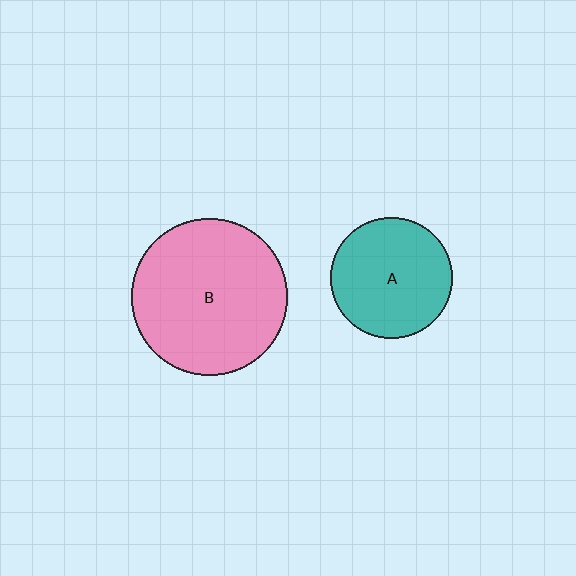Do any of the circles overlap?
No, none of the circles overlap.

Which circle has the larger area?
Circle B (pink).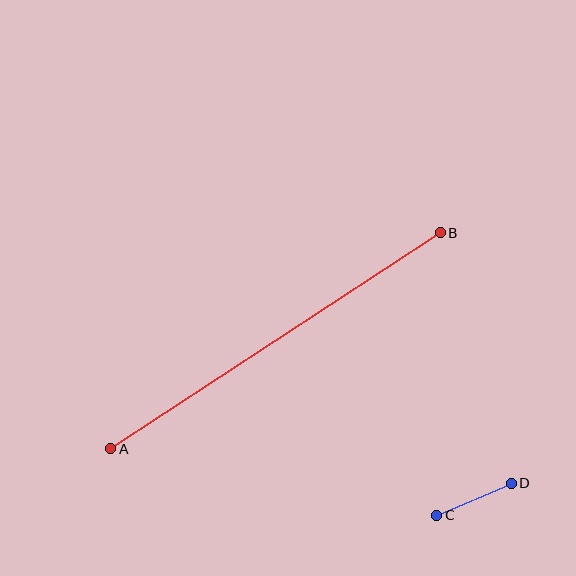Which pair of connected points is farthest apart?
Points A and B are farthest apart.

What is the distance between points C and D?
The distance is approximately 81 pixels.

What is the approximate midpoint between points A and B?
The midpoint is at approximately (276, 341) pixels.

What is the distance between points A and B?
The distance is approximately 394 pixels.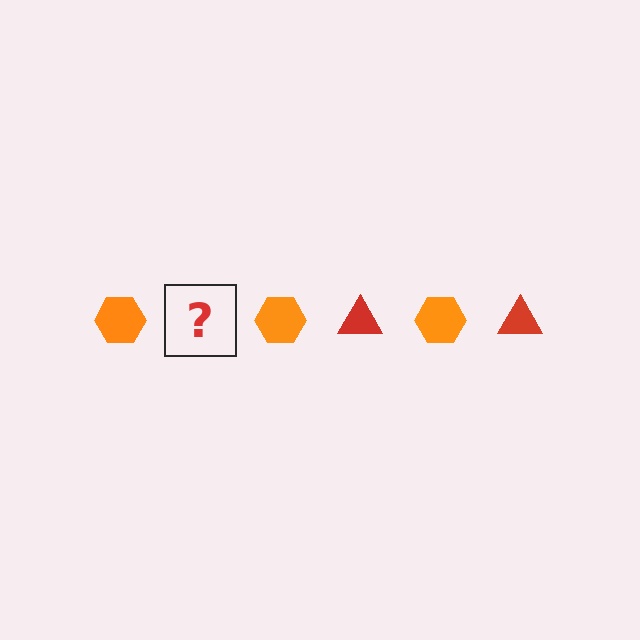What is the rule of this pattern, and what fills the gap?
The rule is that the pattern alternates between orange hexagon and red triangle. The gap should be filled with a red triangle.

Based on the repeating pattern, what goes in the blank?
The blank should be a red triangle.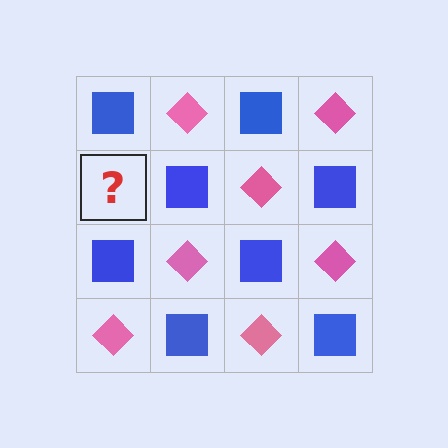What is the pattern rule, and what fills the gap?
The rule is that it alternates blue square and pink diamond in a checkerboard pattern. The gap should be filled with a pink diamond.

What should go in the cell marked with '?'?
The missing cell should contain a pink diamond.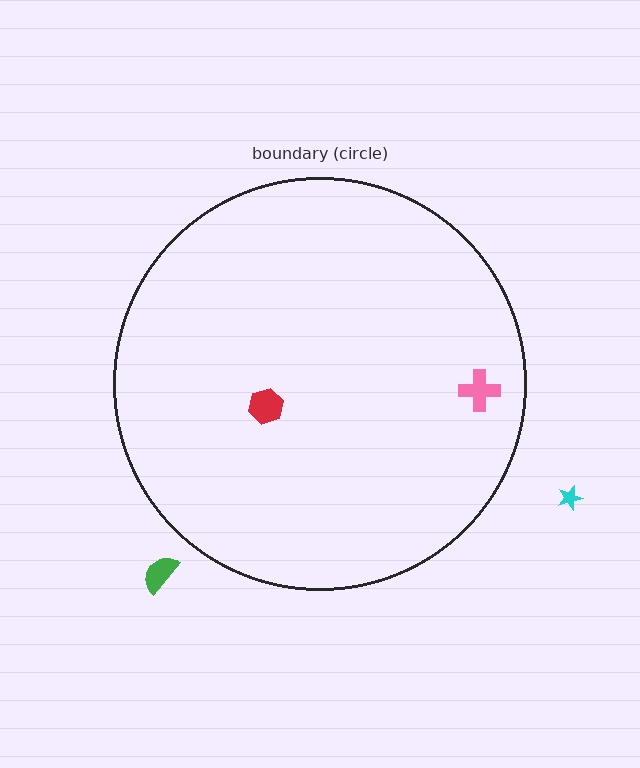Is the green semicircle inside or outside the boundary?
Outside.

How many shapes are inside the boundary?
2 inside, 2 outside.